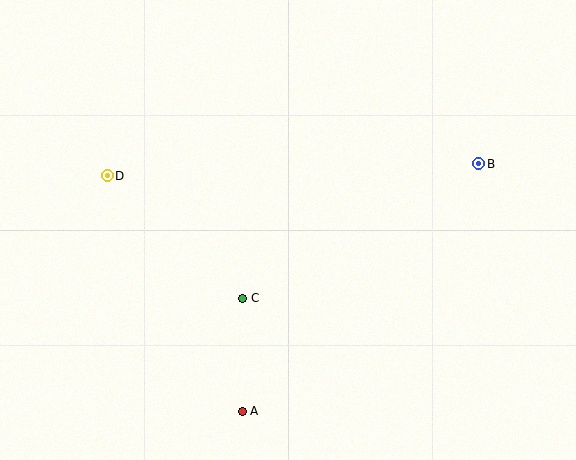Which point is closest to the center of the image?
Point C at (243, 298) is closest to the center.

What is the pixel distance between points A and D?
The distance between A and D is 271 pixels.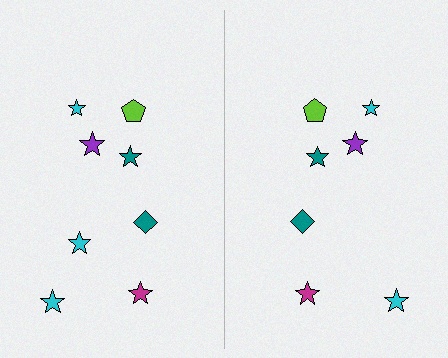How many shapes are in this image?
There are 15 shapes in this image.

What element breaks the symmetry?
A cyan star is missing from the right side.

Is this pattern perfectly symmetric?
No, the pattern is not perfectly symmetric. A cyan star is missing from the right side.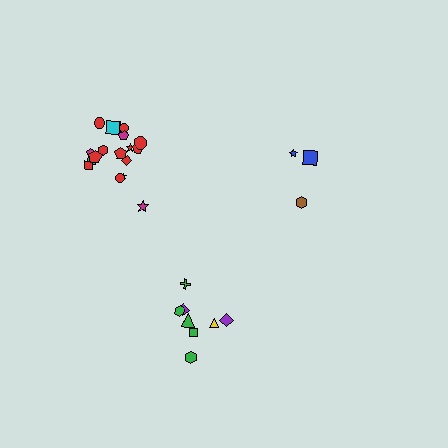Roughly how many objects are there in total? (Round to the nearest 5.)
Roughly 30 objects in total.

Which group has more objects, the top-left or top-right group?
The top-left group.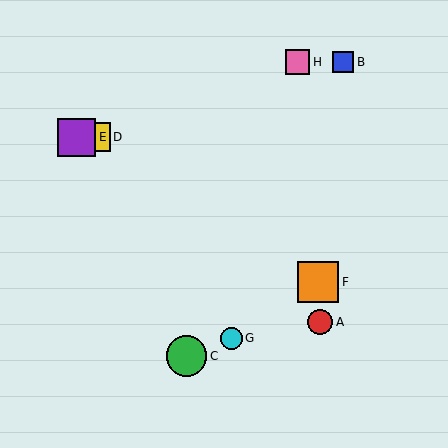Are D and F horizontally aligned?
No, D is at y≈137 and F is at y≈282.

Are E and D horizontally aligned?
Yes, both are at y≈137.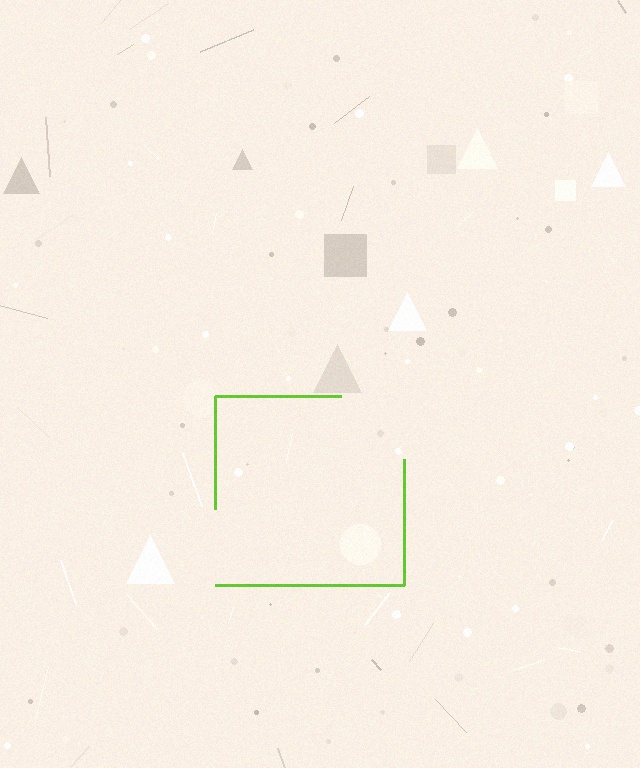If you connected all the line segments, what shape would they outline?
They would outline a square.